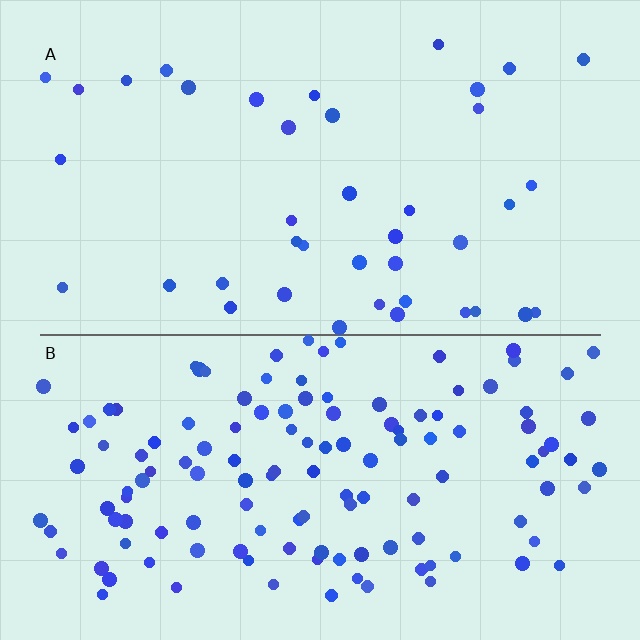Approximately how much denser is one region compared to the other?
Approximately 3.2× — region B over region A.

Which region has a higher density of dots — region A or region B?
B (the bottom).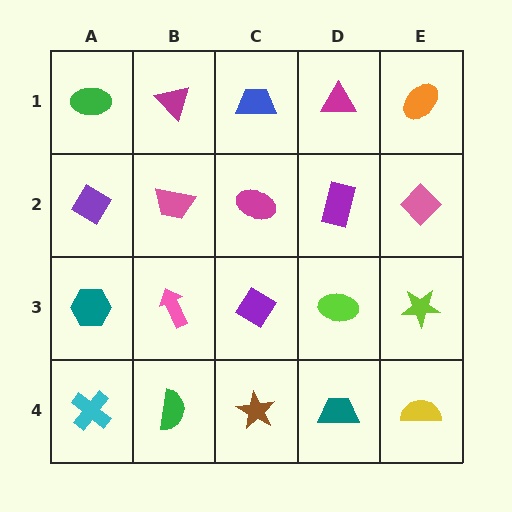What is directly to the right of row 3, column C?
A lime ellipse.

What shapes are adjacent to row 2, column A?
A green ellipse (row 1, column A), a teal hexagon (row 3, column A), a pink trapezoid (row 2, column B).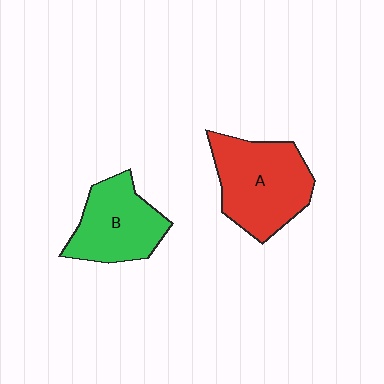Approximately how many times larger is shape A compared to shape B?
Approximately 1.3 times.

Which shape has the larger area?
Shape A (red).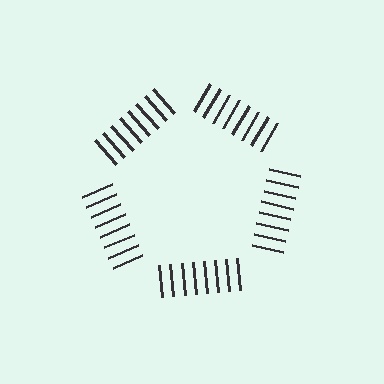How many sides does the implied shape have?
5 sides — the line-ends trace a pentagon.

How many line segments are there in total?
40 — 8 along each of the 5 edges.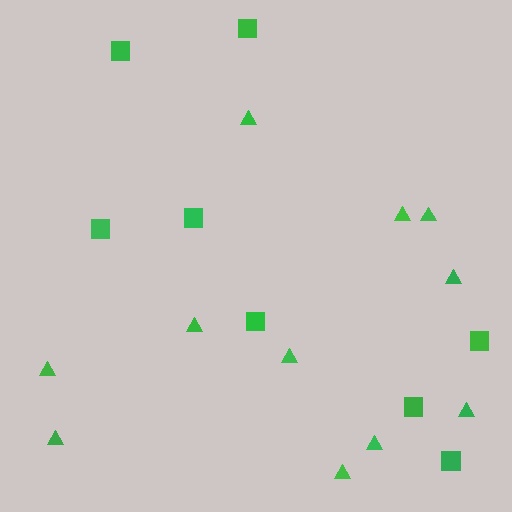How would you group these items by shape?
There are 2 groups: one group of triangles (11) and one group of squares (8).